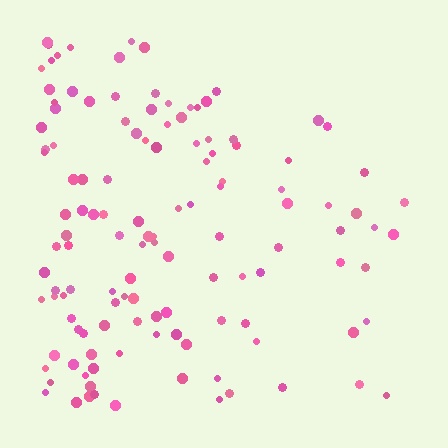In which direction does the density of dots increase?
From right to left, with the left side densest.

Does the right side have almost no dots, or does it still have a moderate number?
Still a moderate number, just noticeably fewer than the left.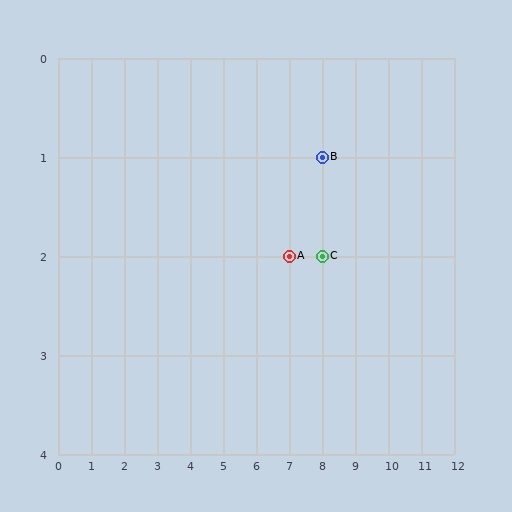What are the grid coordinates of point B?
Point B is at grid coordinates (8, 1).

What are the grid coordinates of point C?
Point C is at grid coordinates (8, 2).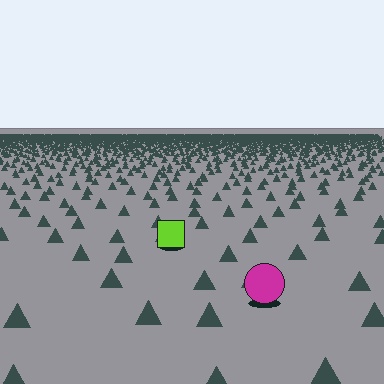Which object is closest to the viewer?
The magenta circle is closest. The texture marks near it are larger and more spread out.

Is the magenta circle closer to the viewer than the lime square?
Yes. The magenta circle is closer — you can tell from the texture gradient: the ground texture is coarser near it.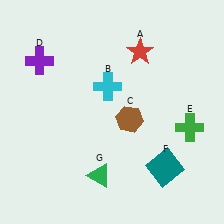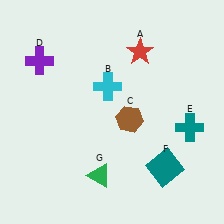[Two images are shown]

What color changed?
The cross (E) changed from green in Image 1 to teal in Image 2.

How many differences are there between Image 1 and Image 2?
There is 1 difference between the two images.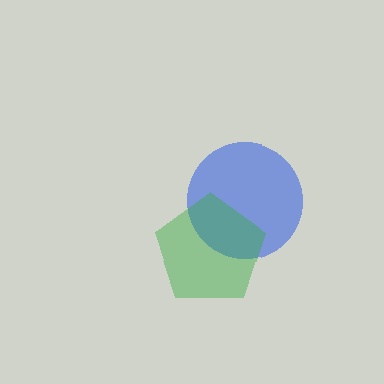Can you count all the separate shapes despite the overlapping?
Yes, there are 2 separate shapes.